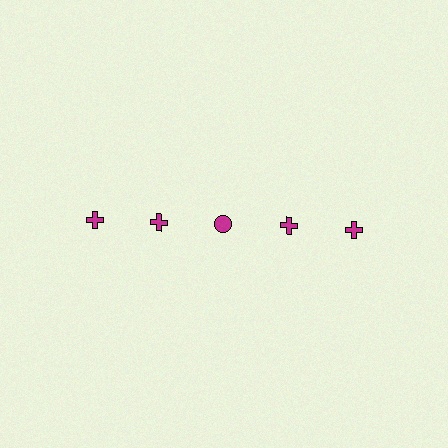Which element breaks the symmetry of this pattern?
The magenta circle in the top row, center column breaks the symmetry. All other shapes are magenta crosses.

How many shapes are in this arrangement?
There are 5 shapes arranged in a grid pattern.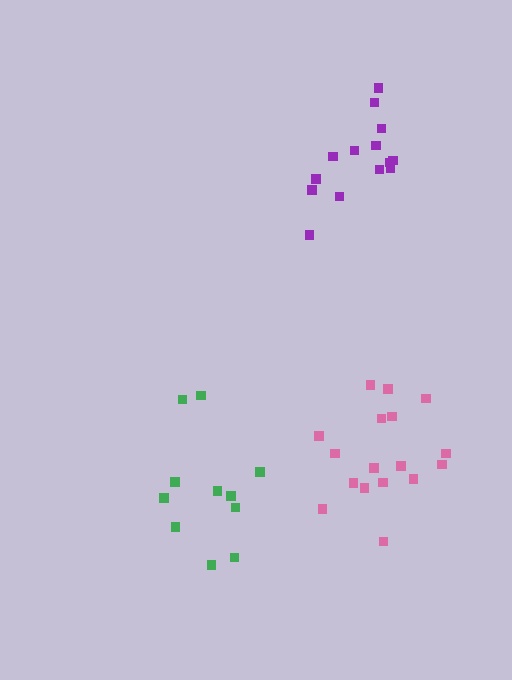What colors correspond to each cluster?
The clusters are colored: pink, purple, green.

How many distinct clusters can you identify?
There are 3 distinct clusters.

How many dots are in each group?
Group 1: 17 dots, Group 2: 14 dots, Group 3: 11 dots (42 total).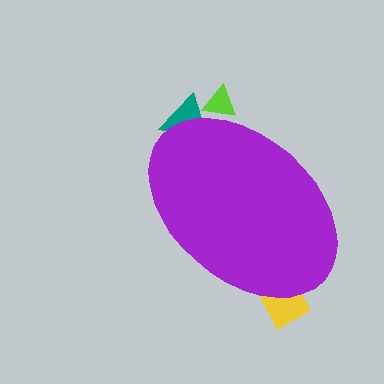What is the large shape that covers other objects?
A purple ellipse.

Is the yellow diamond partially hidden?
Yes, the yellow diamond is partially hidden behind the purple ellipse.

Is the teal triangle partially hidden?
Yes, the teal triangle is partially hidden behind the purple ellipse.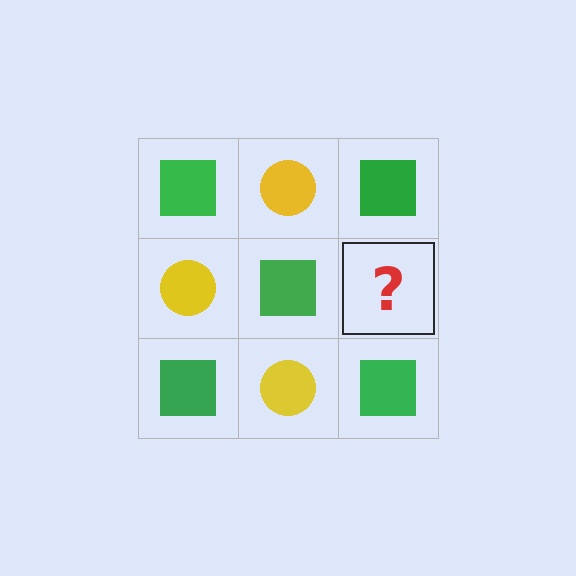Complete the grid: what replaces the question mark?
The question mark should be replaced with a yellow circle.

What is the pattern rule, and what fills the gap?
The rule is that it alternates green square and yellow circle in a checkerboard pattern. The gap should be filled with a yellow circle.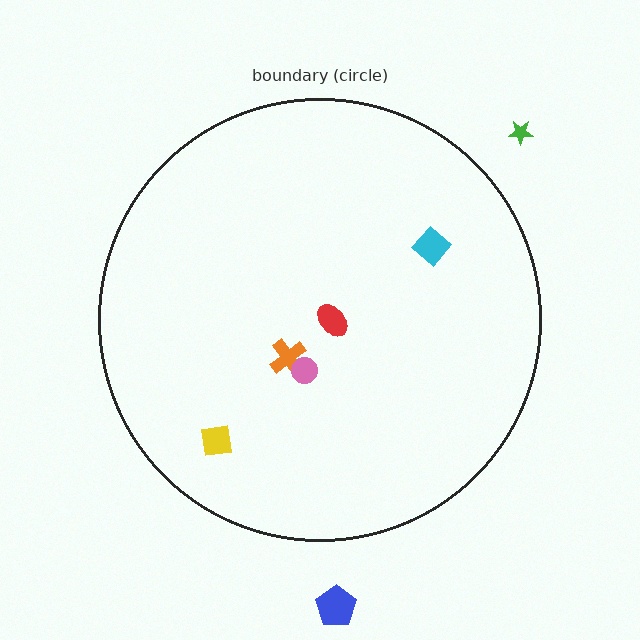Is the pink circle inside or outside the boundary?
Inside.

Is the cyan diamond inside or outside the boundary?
Inside.